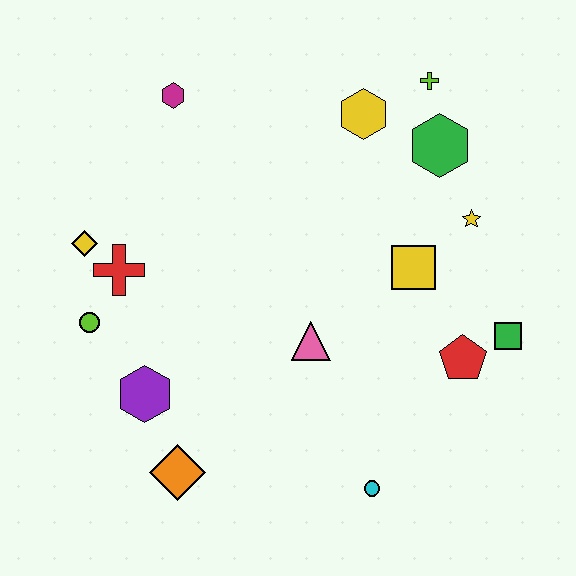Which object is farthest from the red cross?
The green square is farthest from the red cross.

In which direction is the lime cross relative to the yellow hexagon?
The lime cross is to the right of the yellow hexagon.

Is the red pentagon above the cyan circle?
Yes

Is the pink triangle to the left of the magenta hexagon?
No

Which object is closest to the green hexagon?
The lime cross is closest to the green hexagon.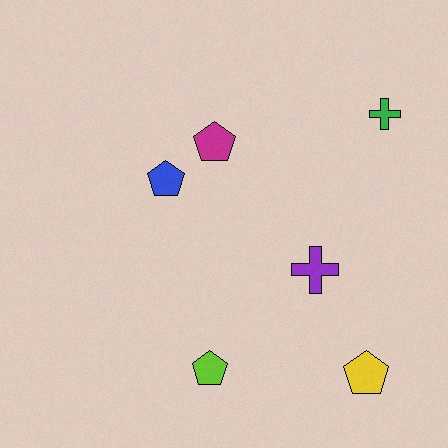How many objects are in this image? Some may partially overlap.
There are 6 objects.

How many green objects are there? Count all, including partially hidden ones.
There is 1 green object.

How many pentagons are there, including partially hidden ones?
There are 4 pentagons.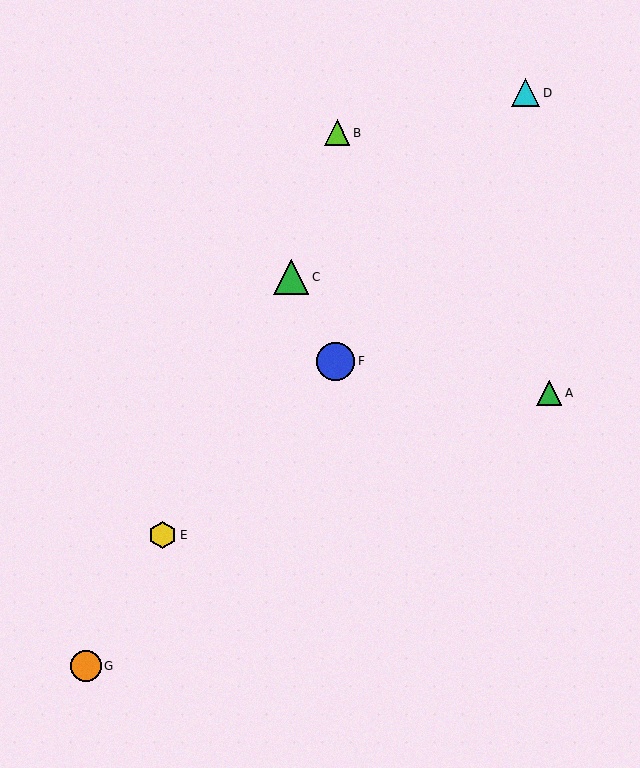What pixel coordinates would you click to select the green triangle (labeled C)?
Click at (291, 277) to select the green triangle C.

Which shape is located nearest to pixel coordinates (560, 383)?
The green triangle (labeled A) at (549, 393) is nearest to that location.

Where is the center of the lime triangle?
The center of the lime triangle is at (337, 133).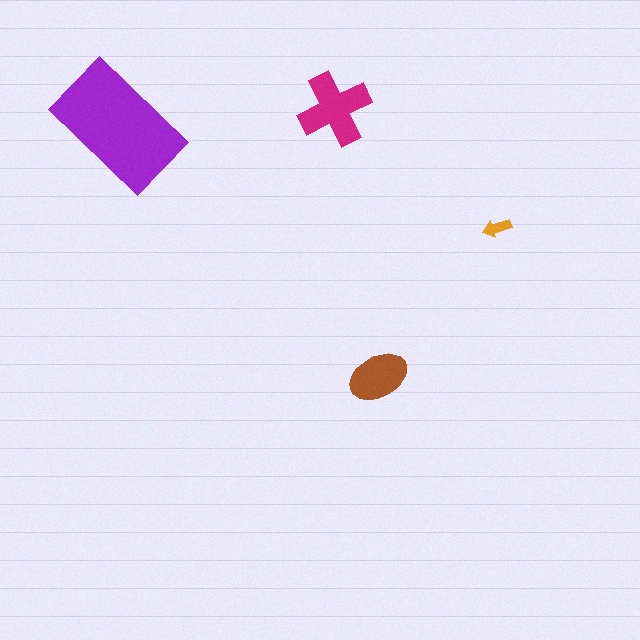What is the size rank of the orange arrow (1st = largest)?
4th.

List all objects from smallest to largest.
The orange arrow, the brown ellipse, the magenta cross, the purple rectangle.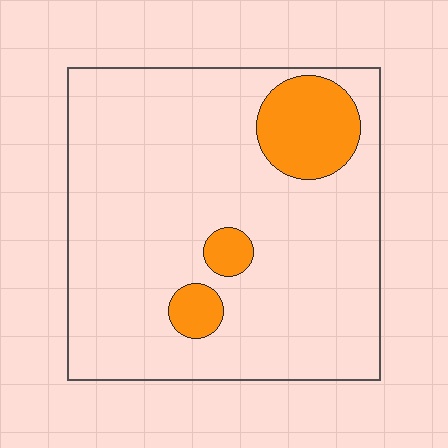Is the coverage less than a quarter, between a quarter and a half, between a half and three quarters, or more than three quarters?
Less than a quarter.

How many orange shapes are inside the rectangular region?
3.